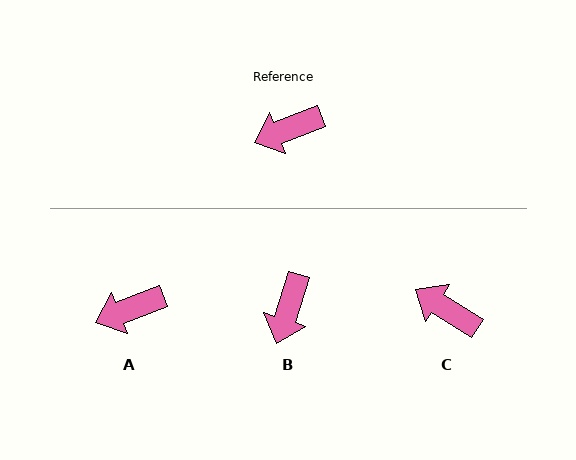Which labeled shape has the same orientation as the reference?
A.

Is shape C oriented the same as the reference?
No, it is off by about 53 degrees.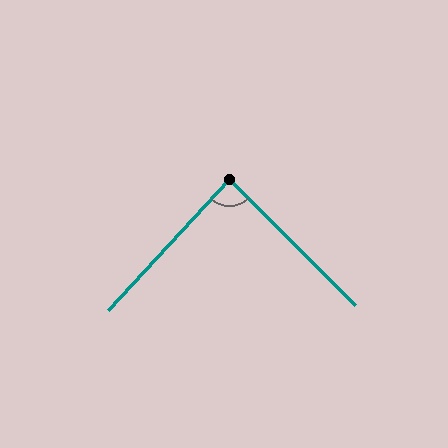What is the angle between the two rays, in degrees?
Approximately 88 degrees.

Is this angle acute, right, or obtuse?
It is approximately a right angle.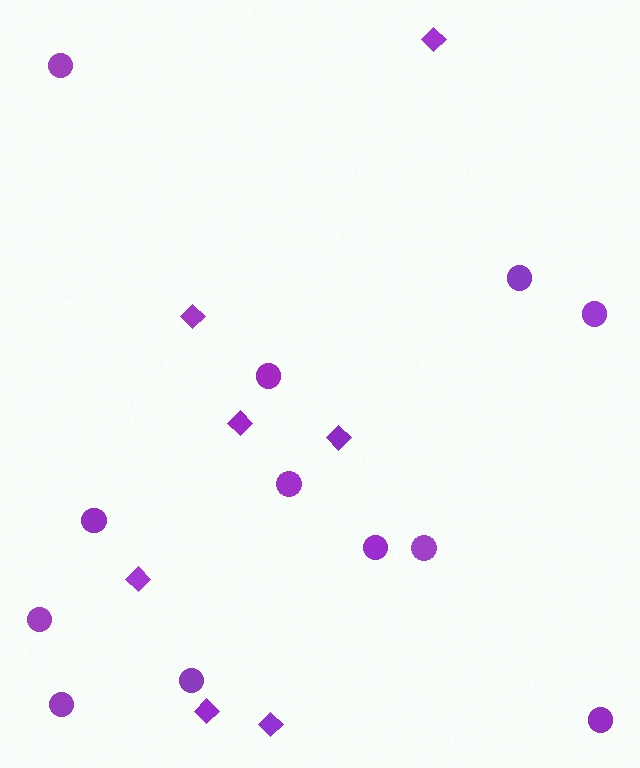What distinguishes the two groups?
There are 2 groups: one group of diamonds (7) and one group of circles (12).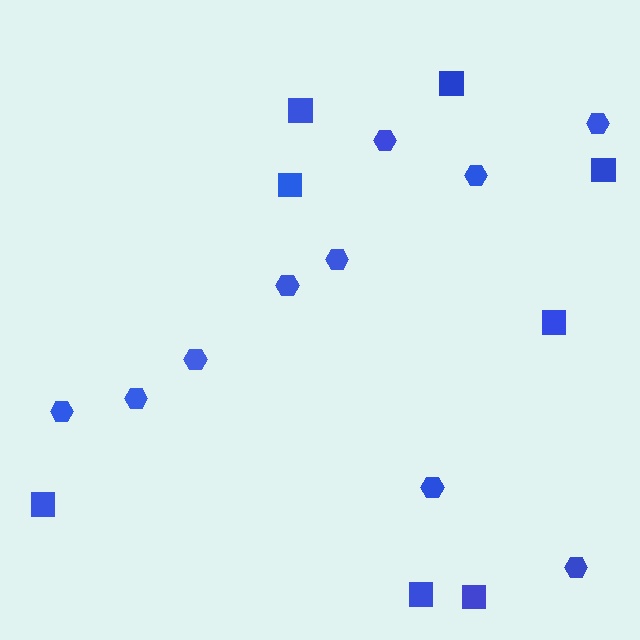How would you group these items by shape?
There are 2 groups: one group of hexagons (10) and one group of squares (8).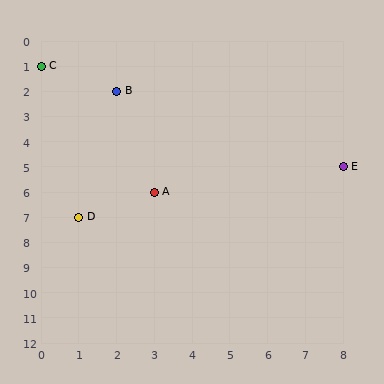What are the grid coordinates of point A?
Point A is at grid coordinates (3, 6).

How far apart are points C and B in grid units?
Points C and B are 2 columns and 1 row apart (about 2.2 grid units diagonally).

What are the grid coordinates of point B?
Point B is at grid coordinates (2, 2).